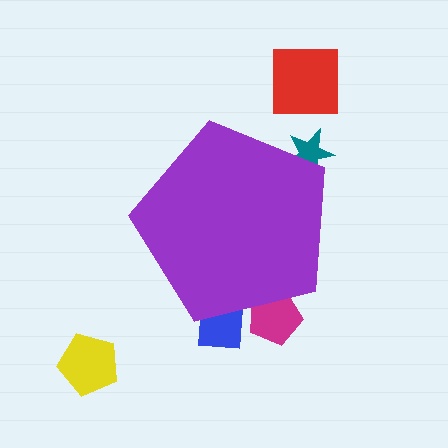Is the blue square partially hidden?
Yes, the blue square is partially hidden behind the purple pentagon.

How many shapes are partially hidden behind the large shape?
3 shapes are partially hidden.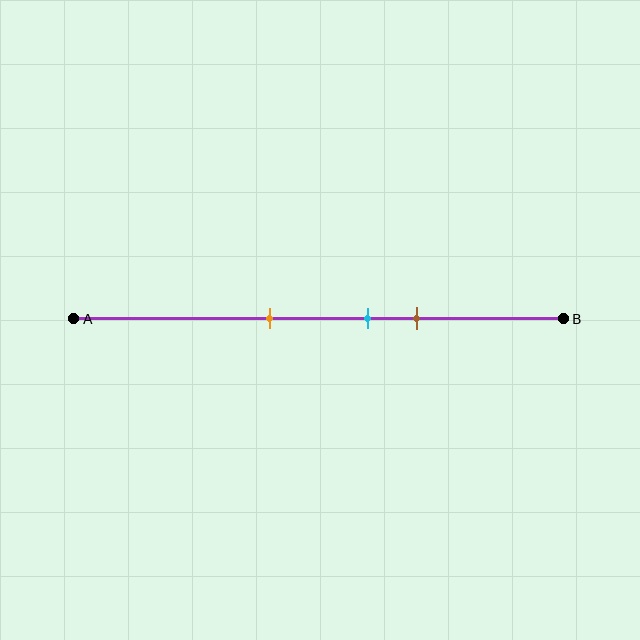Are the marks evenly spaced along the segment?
Yes, the marks are approximately evenly spaced.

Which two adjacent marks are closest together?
The cyan and brown marks are the closest adjacent pair.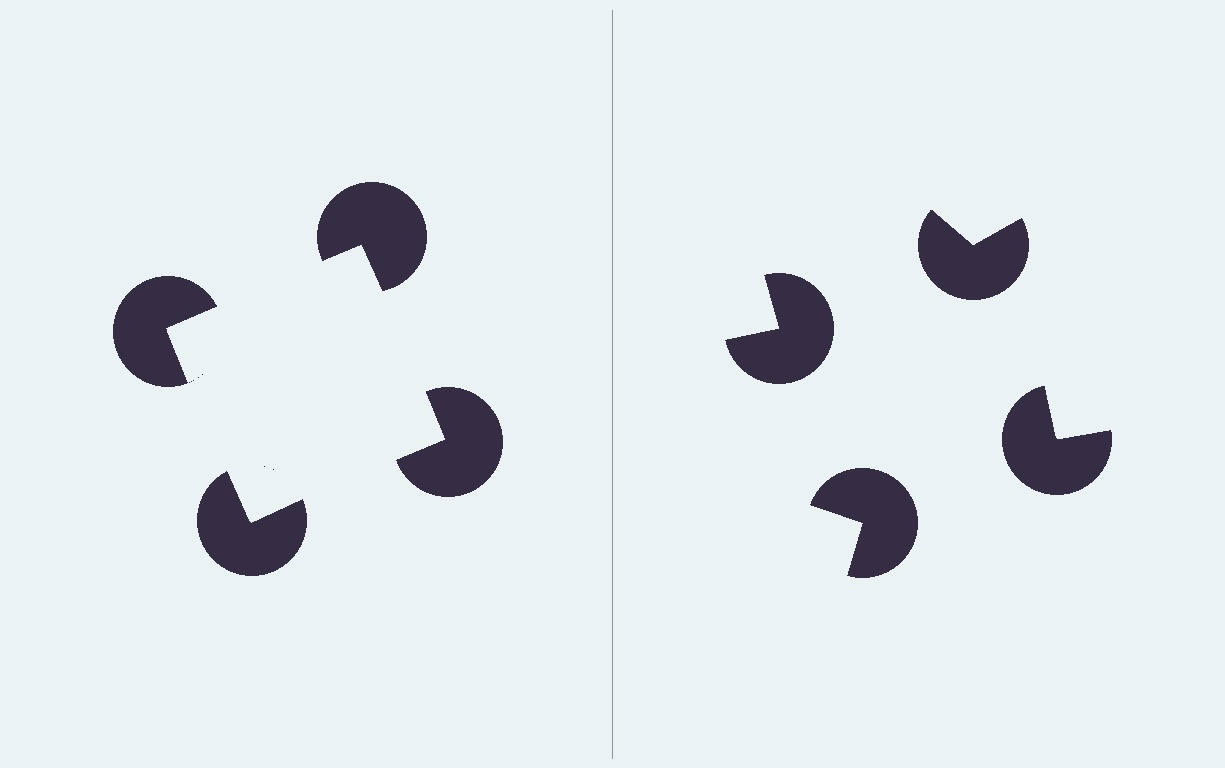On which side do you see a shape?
An illusory square appears on the left side. On the right side the wedge cuts are rotated, so no coherent shape forms.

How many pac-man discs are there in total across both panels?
8 — 4 on each side.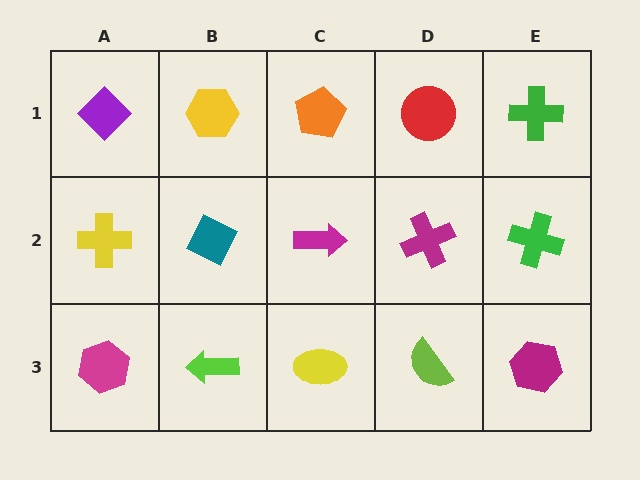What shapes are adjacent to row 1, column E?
A green cross (row 2, column E), a red circle (row 1, column D).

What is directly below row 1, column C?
A magenta arrow.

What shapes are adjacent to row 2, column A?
A purple diamond (row 1, column A), a magenta hexagon (row 3, column A), a teal diamond (row 2, column B).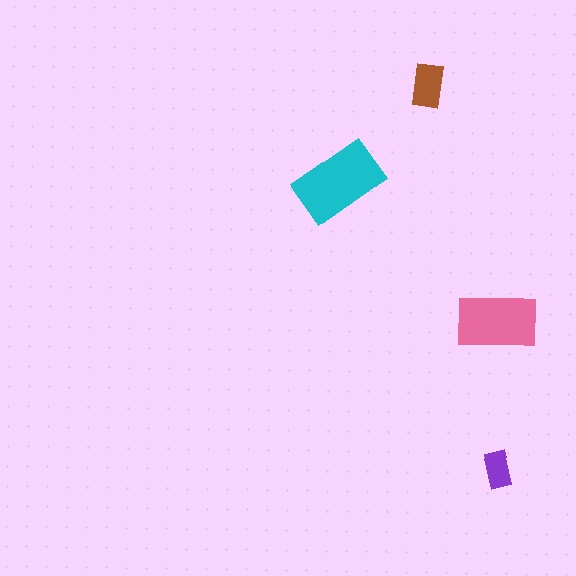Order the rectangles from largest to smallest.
the cyan one, the pink one, the brown one, the purple one.